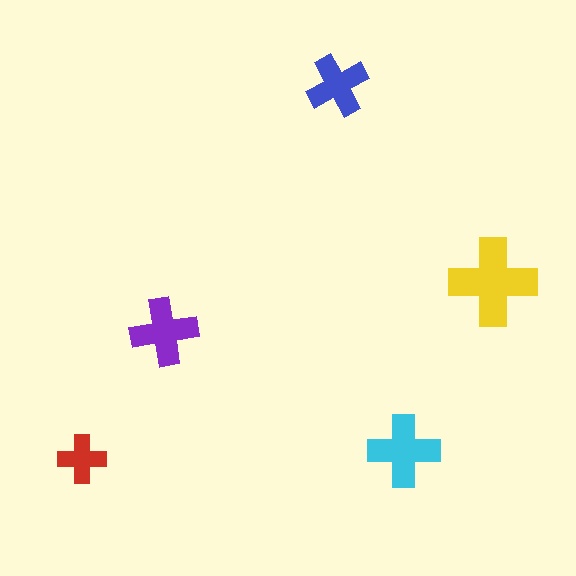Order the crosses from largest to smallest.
the yellow one, the cyan one, the purple one, the blue one, the red one.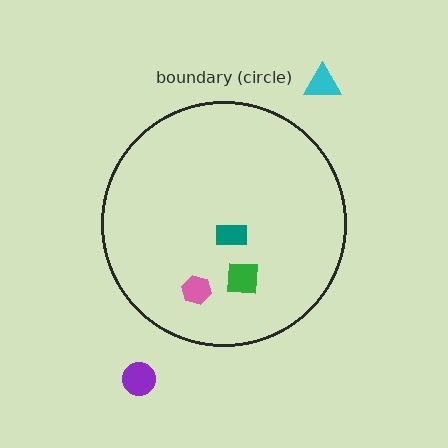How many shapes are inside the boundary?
3 inside, 2 outside.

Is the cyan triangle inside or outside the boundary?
Outside.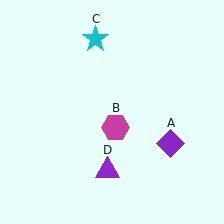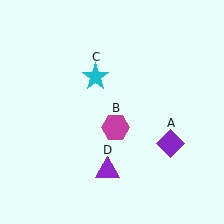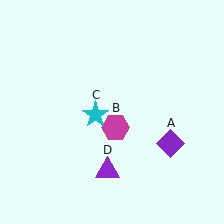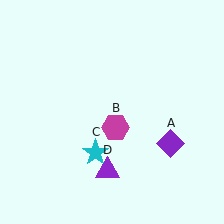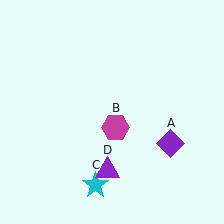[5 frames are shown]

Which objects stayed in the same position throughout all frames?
Purple diamond (object A) and magenta hexagon (object B) and purple triangle (object D) remained stationary.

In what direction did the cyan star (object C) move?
The cyan star (object C) moved down.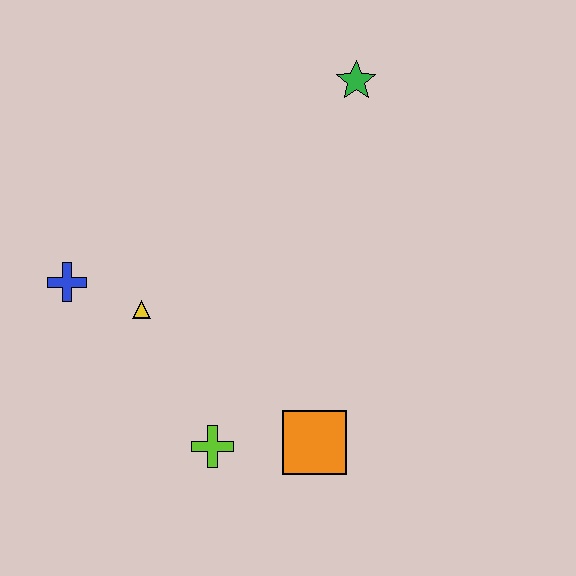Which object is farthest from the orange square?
The green star is farthest from the orange square.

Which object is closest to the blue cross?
The yellow triangle is closest to the blue cross.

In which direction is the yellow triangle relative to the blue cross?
The yellow triangle is to the right of the blue cross.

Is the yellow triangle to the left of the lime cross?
Yes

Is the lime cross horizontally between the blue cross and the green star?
Yes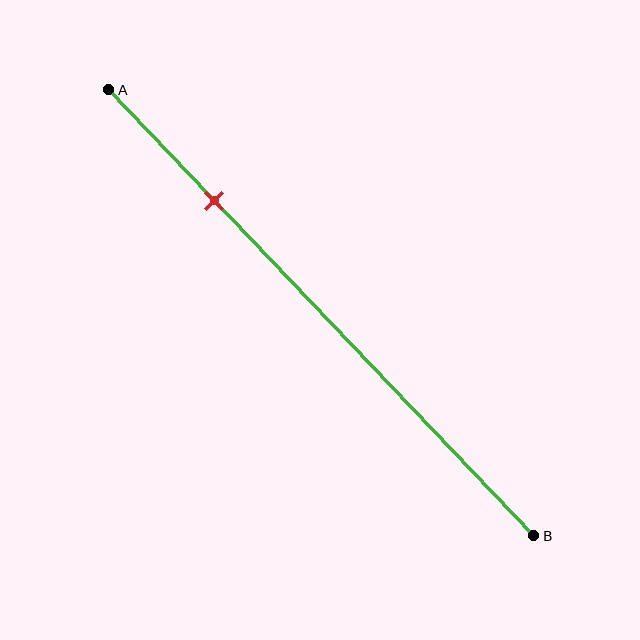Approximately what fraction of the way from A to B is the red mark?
The red mark is approximately 25% of the way from A to B.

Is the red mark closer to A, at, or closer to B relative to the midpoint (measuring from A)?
The red mark is closer to point A than the midpoint of segment AB.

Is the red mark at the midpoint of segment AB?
No, the mark is at about 25% from A, not at the 50% midpoint.